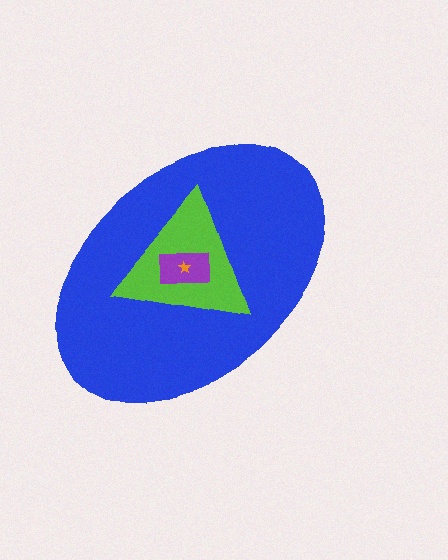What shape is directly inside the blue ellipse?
The lime triangle.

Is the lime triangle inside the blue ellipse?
Yes.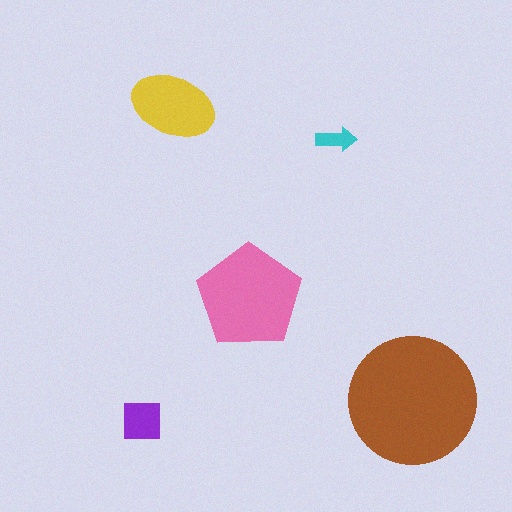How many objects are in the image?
There are 5 objects in the image.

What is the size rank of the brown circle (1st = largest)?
1st.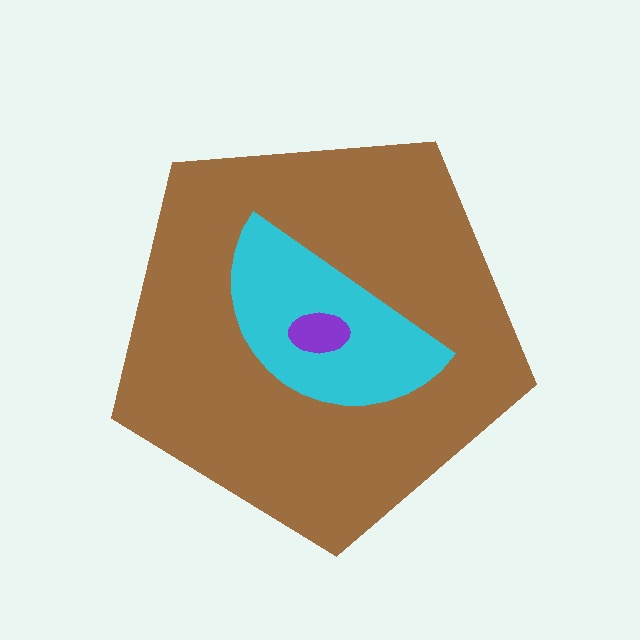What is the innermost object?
The purple ellipse.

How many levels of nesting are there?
3.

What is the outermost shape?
The brown pentagon.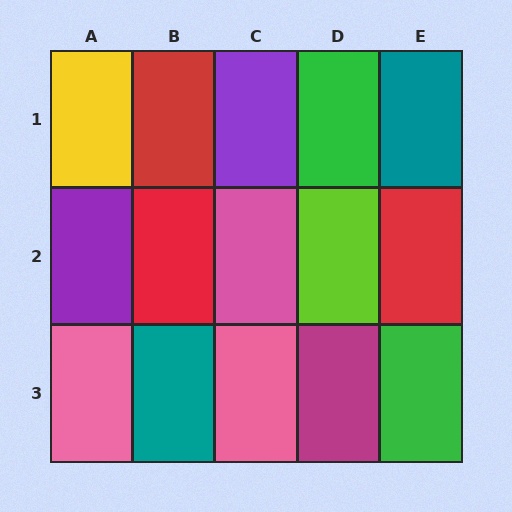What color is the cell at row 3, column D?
Magenta.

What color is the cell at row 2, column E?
Red.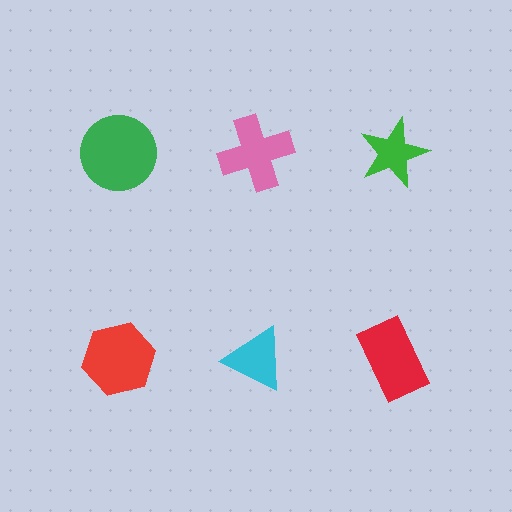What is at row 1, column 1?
A green circle.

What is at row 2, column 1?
A red hexagon.